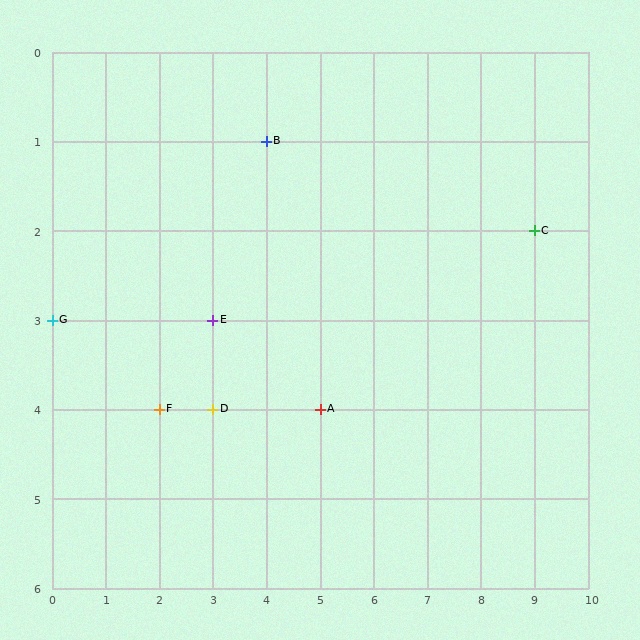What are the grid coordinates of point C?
Point C is at grid coordinates (9, 2).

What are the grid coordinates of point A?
Point A is at grid coordinates (5, 4).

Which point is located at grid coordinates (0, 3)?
Point G is at (0, 3).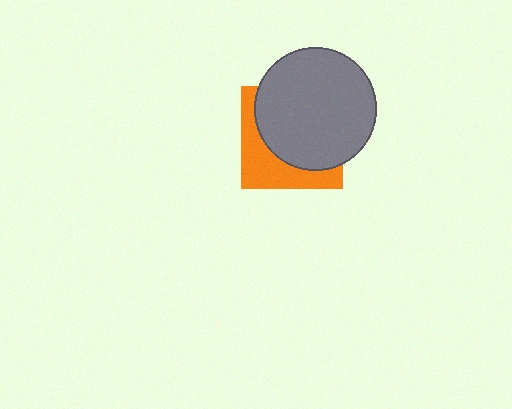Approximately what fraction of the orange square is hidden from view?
Roughly 64% of the orange square is hidden behind the gray circle.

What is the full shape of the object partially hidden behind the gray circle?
The partially hidden object is an orange square.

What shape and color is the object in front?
The object in front is a gray circle.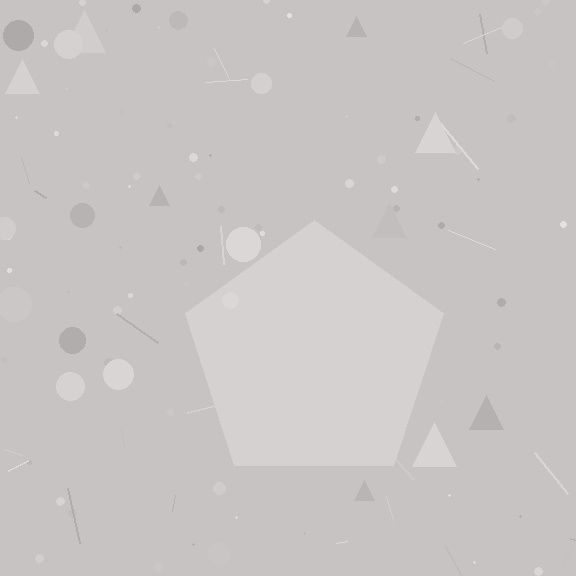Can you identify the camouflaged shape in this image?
The camouflaged shape is a pentagon.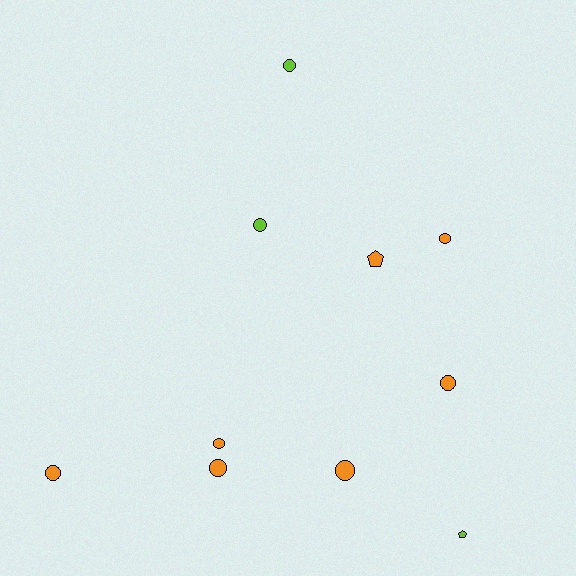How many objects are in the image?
There are 10 objects.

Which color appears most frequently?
Orange, with 7 objects.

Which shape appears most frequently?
Circle, with 8 objects.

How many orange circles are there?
There are 6 orange circles.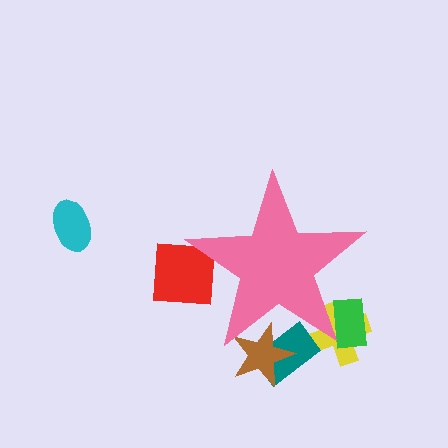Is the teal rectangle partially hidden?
Yes, the teal rectangle is partially hidden behind the pink star.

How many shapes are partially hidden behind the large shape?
5 shapes are partially hidden.